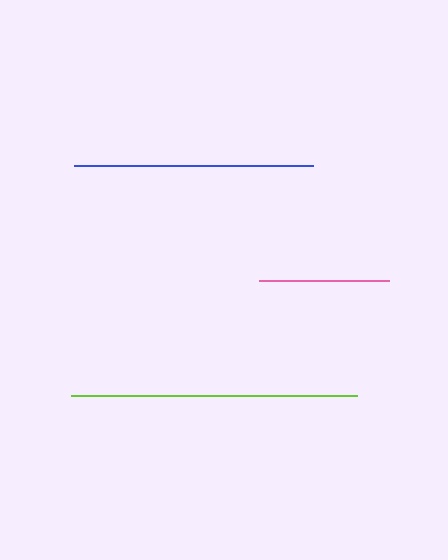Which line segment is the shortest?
The pink line is the shortest at approximately 130 pixels.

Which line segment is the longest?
The lime line is the longest at approximately 286 pixels.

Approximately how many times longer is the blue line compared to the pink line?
The blue line is approximately 1.8 times the length of the pink line.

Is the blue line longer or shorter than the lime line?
The lime line is longer than the blue line.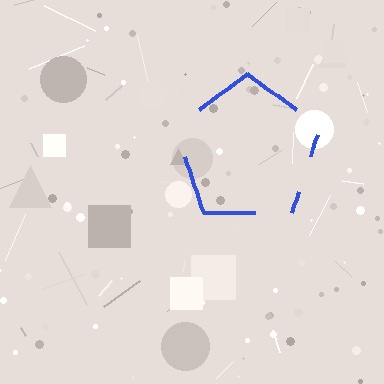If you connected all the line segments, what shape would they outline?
They would outline a pentagon.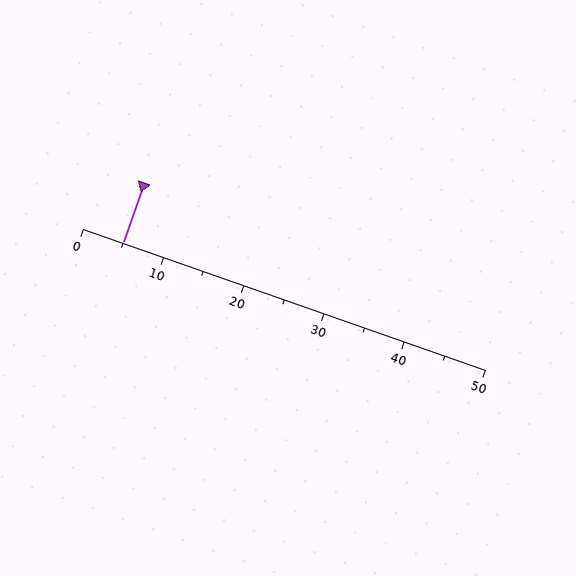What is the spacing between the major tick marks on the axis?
The major ticks are spaced 10 apart.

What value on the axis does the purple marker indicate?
The marker indicates approximately 5.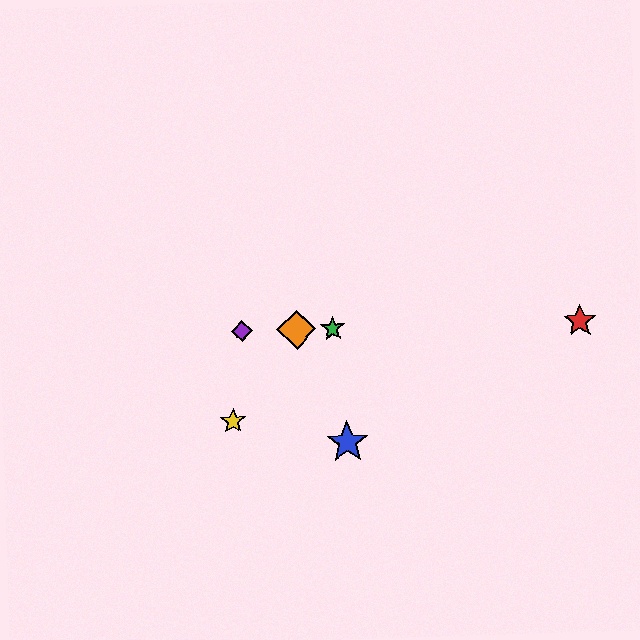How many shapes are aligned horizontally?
4 shapes (the red star, the green star, the purple diamond, the orange diamond) are aligned horizontally.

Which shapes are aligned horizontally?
The red star, the green star, the purple diamond, the orange diamond are aligned horizontally.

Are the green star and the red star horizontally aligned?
Yes, both are at y≈328.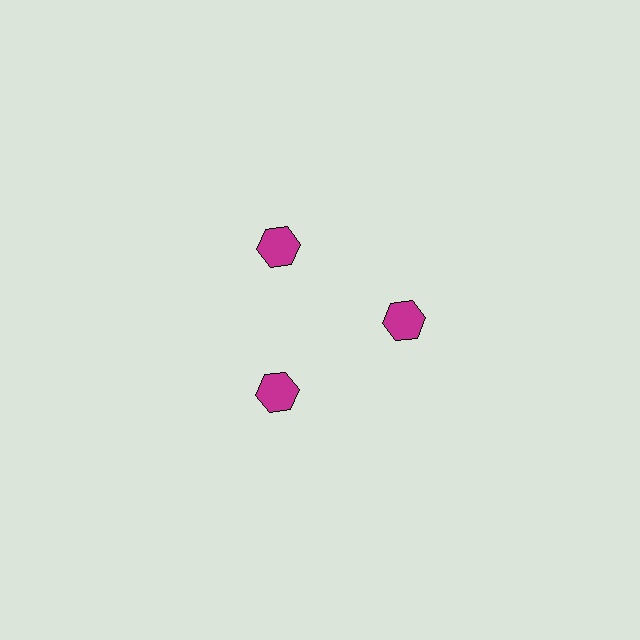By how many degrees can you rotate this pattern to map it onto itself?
The pattern maps onto itself every 120 degrees of rotation.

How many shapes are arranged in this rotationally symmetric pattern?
There are 3 shapes, arranged in 3 groups of 1.